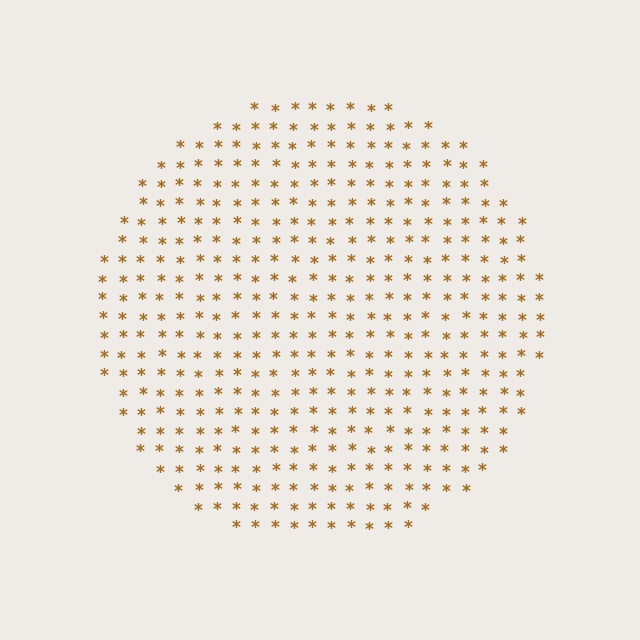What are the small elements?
The small elements are asterisks.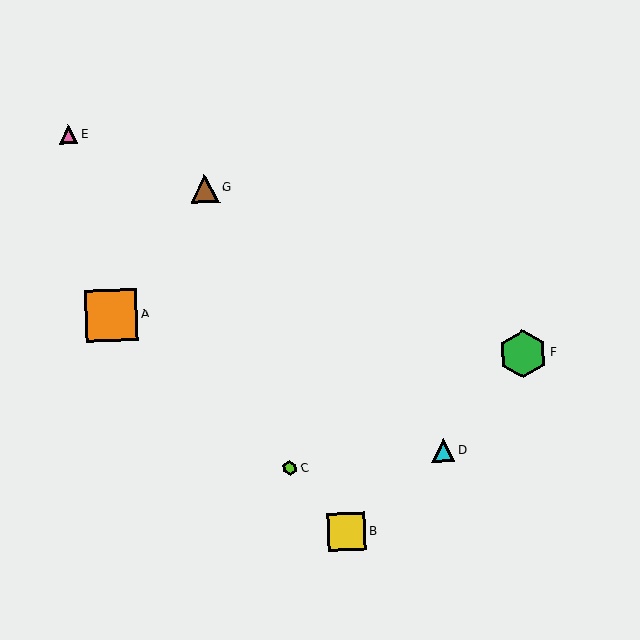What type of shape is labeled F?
Shape F is a green hexagon.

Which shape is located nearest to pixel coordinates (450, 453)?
The cyan triangle (labeled D) at (443, 451) is nearest to that location.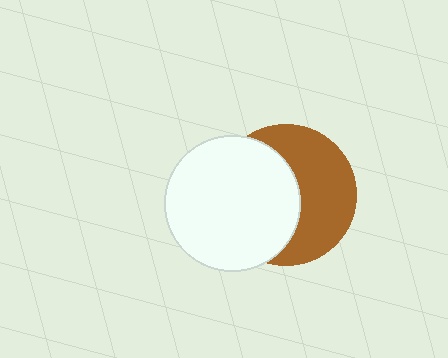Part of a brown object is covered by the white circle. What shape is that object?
It is a circle.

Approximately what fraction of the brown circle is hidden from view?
Roughly 50% of the brown circle is hidden behind the white circle.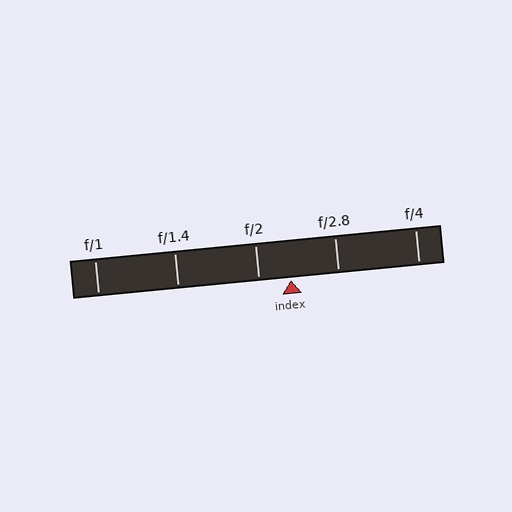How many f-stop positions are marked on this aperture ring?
There are 5 f-stop positions marked.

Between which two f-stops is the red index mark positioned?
The index mark is between f/2 and f/2.8.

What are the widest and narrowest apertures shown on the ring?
The widest aperture shown is f/1 and the narrowest is f/4.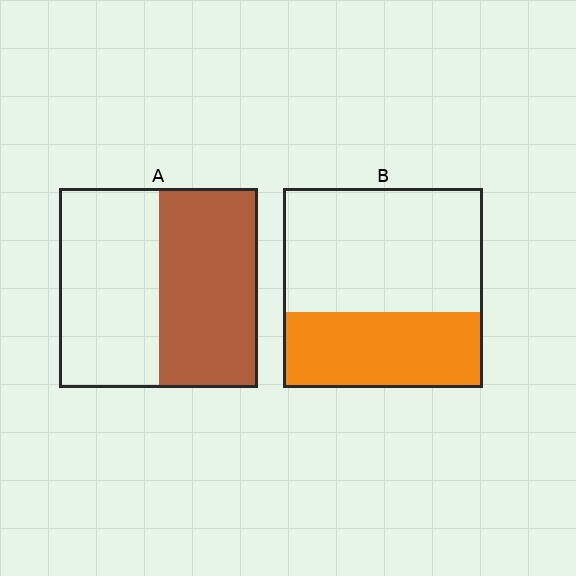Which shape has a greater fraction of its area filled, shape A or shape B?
Shape A.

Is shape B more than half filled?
No.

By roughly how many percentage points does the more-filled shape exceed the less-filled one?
By roughly 10 percentage points (A over B).